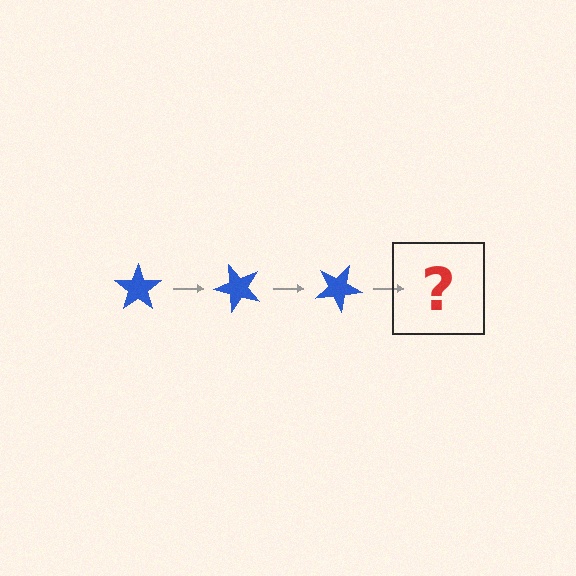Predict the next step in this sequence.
The next step is a blue star rotated 150 degrees.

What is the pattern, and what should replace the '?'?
The pattern is that the star rotates 50 degrees each step. The '?' should be a blue star rotated 150 degrees.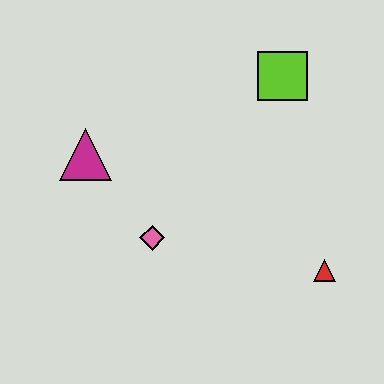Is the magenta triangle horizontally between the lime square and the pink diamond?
No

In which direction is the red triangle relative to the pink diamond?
The red triangle is to the right of the pink diamond.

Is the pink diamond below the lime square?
Yes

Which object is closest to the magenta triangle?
The pink diamond is closest to the magenta triangle.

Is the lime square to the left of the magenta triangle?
No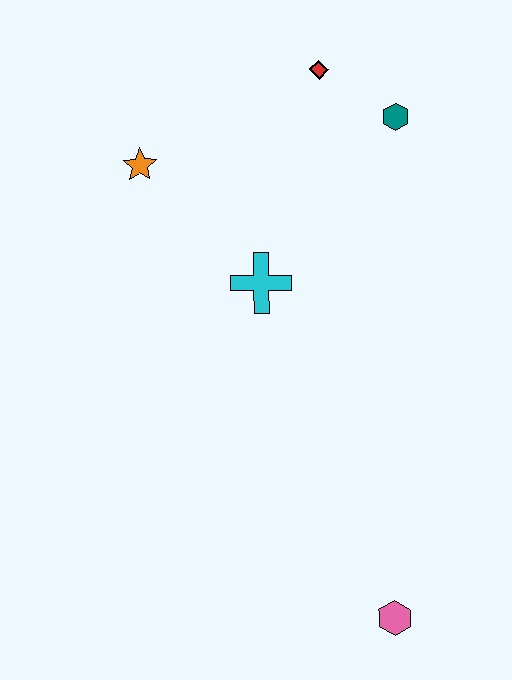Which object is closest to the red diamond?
The teal hexagon is closest to the red diamond.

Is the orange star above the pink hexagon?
Yes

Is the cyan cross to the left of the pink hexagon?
Yes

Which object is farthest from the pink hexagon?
The red diamond is farthest from the pink hexagon.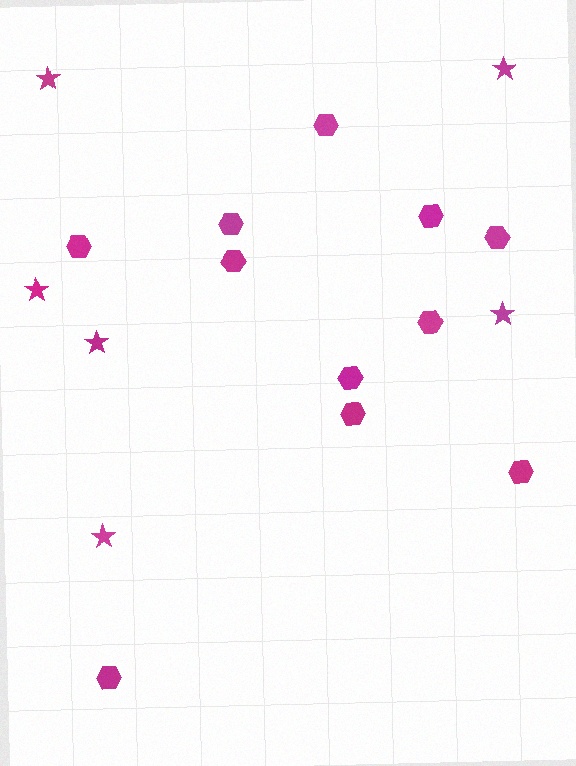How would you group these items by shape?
There are 2 groups: one group of hexagons (11) and one group of stars (6).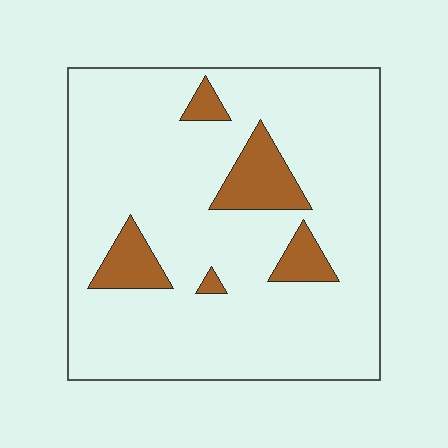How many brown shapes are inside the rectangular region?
5.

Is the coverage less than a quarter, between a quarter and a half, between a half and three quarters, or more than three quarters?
Less than a quarter.